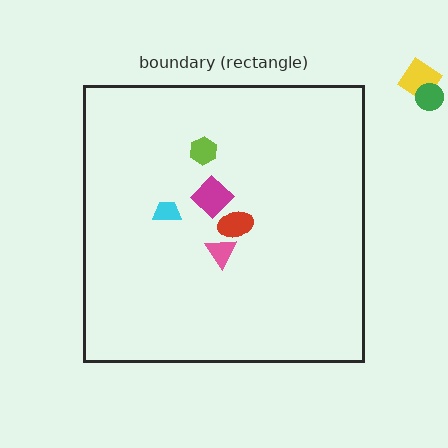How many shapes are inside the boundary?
5 inside, 2 outside.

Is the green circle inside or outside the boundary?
Outside.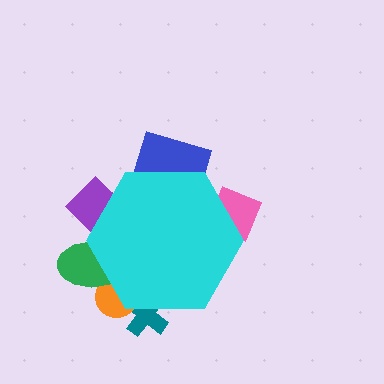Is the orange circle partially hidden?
Yes, the orange circle is partially hidden behind the cyan hexagon.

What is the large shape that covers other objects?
A cyan hexagon.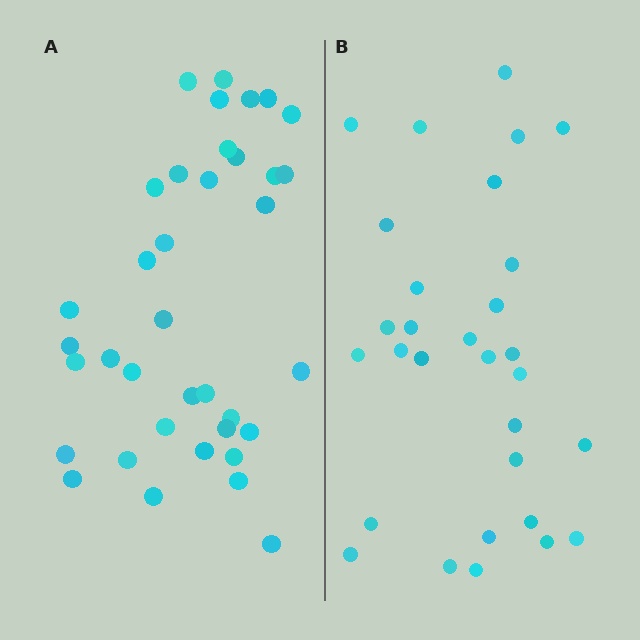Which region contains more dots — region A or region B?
Region A (the left region) has more dots.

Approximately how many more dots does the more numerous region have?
Region A has roughly 8 or so more dots than region B.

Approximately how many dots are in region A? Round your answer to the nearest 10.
About 40 dots. (The exact count is 37, which rounds to 40.)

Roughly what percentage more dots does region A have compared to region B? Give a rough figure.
About 25% more.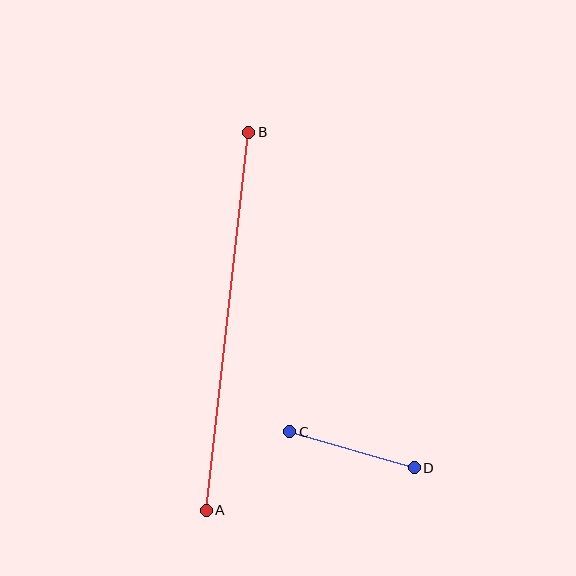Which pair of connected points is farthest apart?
Points A and B are farthest apart.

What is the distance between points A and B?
The distance is approximately 381 pixels.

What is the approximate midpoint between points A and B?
The midpoint is at approximately (228, 321) pixels.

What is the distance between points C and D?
The distance is approximately 130 pixels.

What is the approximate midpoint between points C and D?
The midpoint is at approximately (352, 450) pixels.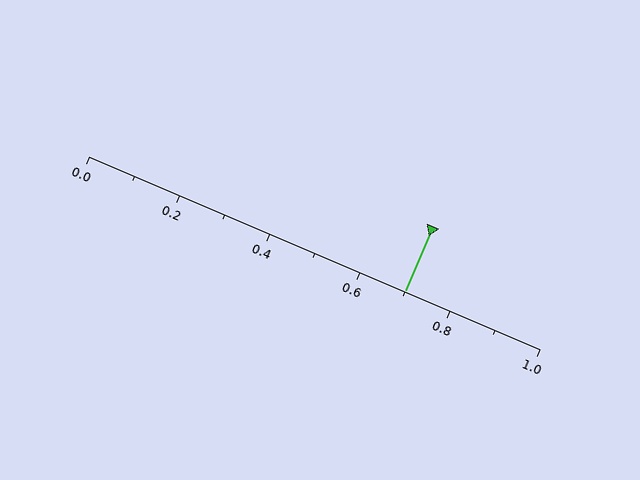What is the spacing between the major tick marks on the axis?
The major ticks are spaced 0.2 apart.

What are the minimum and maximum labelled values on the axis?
The axis runs from 0.0 to 1.0.